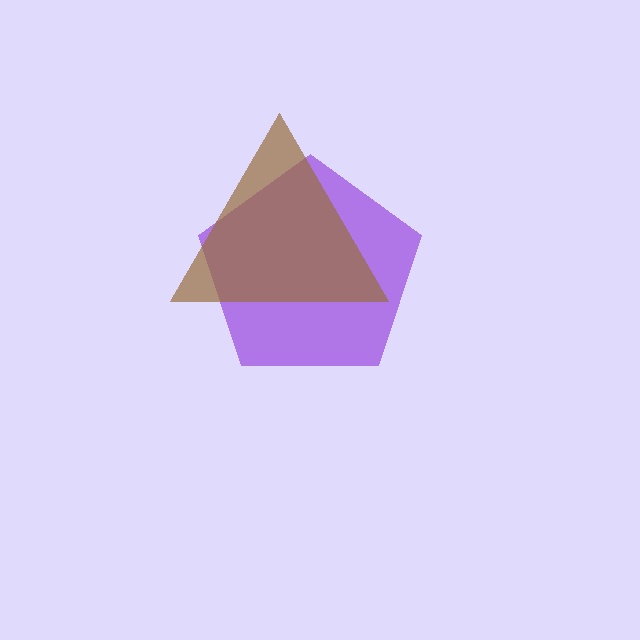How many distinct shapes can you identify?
There are 2 distinct shapes: a purple pentagon, a brown triangle.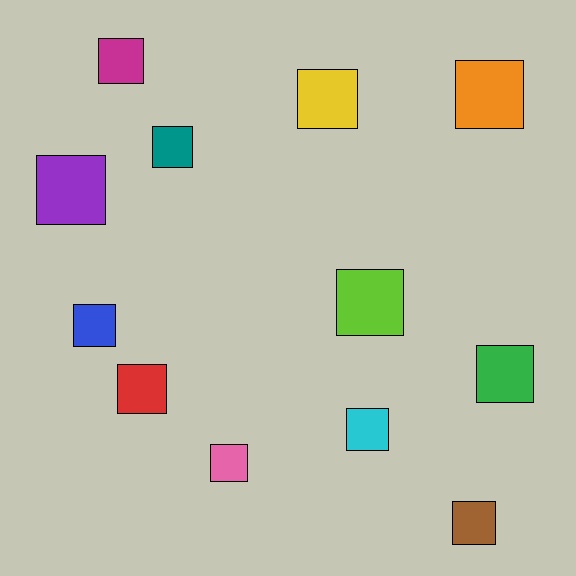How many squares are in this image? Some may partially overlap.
There are 12 squares.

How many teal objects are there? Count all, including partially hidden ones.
There is 1 teal object.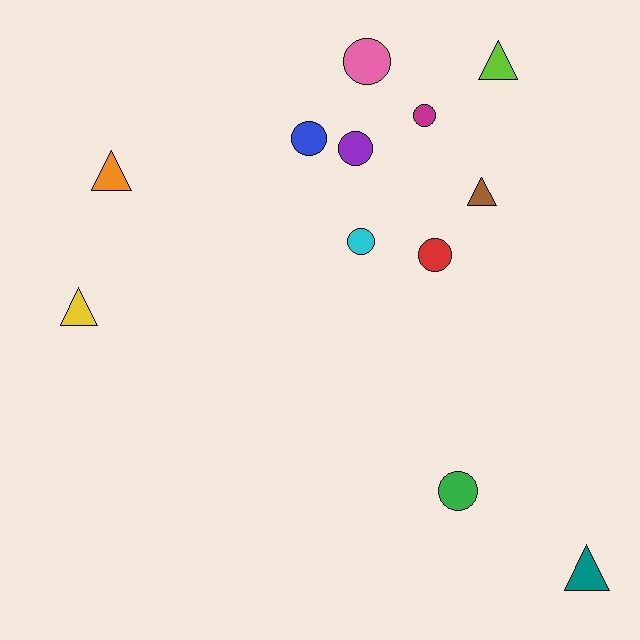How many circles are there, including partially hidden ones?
There are 7 circles.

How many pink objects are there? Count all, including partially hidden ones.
There is 1 pink object.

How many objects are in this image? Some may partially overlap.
There are 12 objects.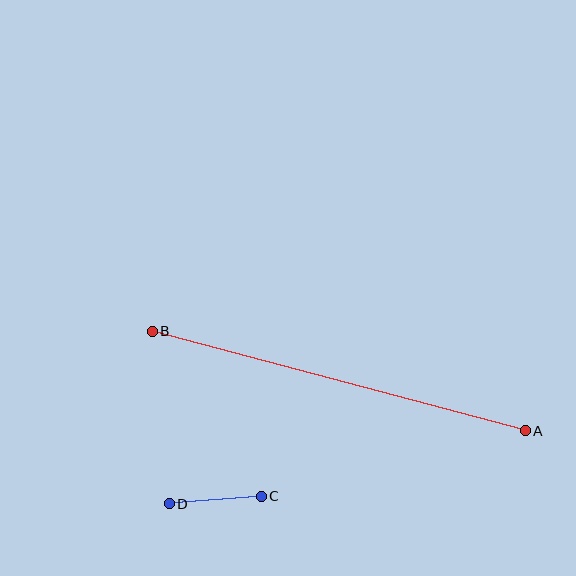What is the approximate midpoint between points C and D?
The midpoint is at approximately (215, 500) pixels.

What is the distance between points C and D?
The distance is approximately 92 pixels.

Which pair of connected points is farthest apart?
Points A and B are farthest apart.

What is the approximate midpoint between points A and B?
The midpoint is at approximately (339, 381) pixels.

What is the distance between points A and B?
The distance is approximately 386 pixels.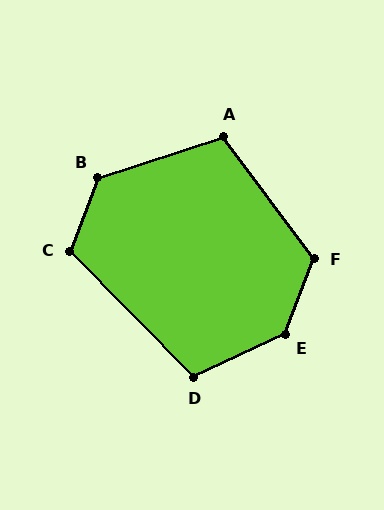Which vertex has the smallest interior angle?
A, at approximately 109 degrees.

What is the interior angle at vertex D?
Approximately 109 degrees (obtuse).